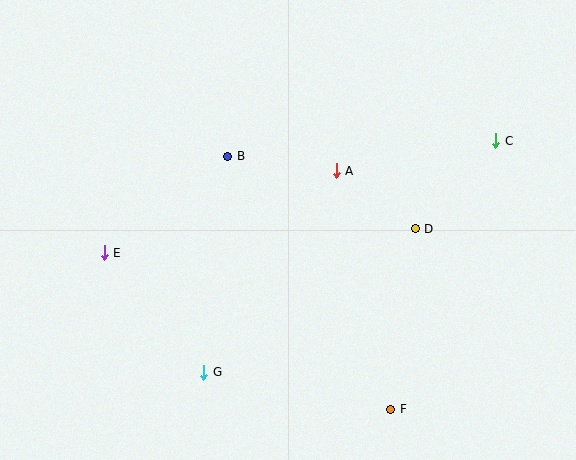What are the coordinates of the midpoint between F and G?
The midpoint between F and G is at (297, 391).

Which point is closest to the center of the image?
Point A at (336, 171) is closest to the center.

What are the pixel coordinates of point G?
Point G is at (204, 372).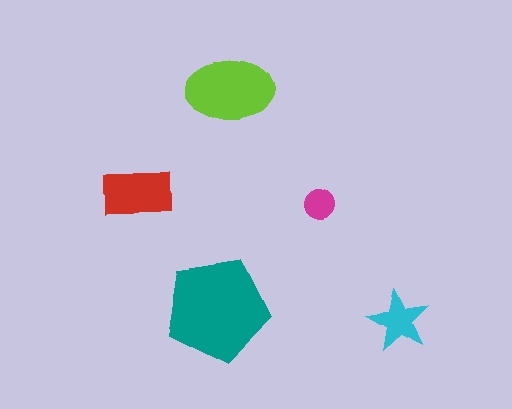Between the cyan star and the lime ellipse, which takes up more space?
The lime ellipse.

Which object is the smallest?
The magenta circle.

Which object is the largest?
The teal pentagon.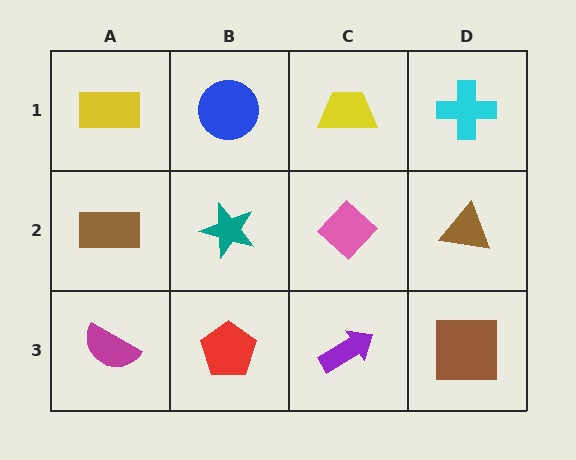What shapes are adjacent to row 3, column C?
A pink diamond (row 2, column C), a red pentagon (row 3, column B), a brown square (row 3, column D).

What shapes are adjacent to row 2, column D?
A cyan cross (row 1, column D), a brown square (row 3, column D), a pink diamond (row 2, column C).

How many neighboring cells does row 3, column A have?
2.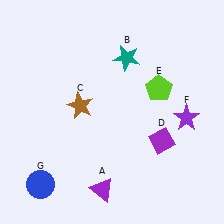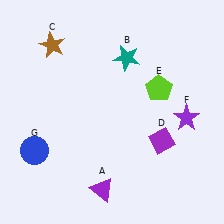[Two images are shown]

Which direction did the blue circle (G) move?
The blue circle (G) moved up.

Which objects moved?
The objects that moved are: the brown star (C), the blue circle (G).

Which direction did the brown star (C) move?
The brown star (C) moved up.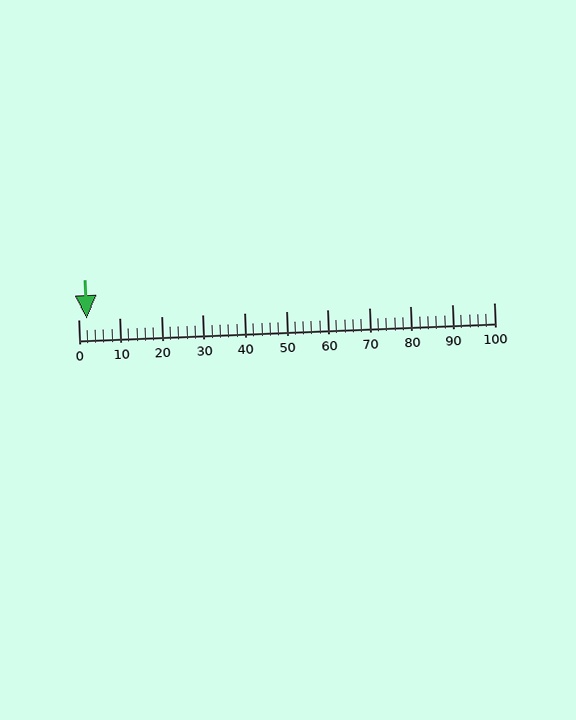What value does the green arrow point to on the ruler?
The green arrow points to approximately 2.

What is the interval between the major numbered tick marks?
The major tick marks are spaced 10 units apart.